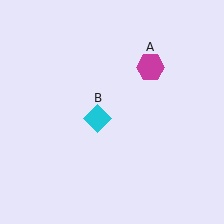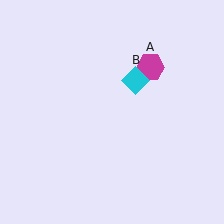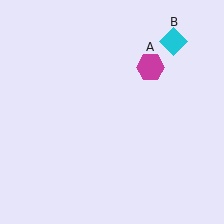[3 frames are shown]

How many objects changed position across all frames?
1 object changed position: cyan diamond (object B).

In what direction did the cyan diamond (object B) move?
The cyan diamond (object B) moved up and to the right.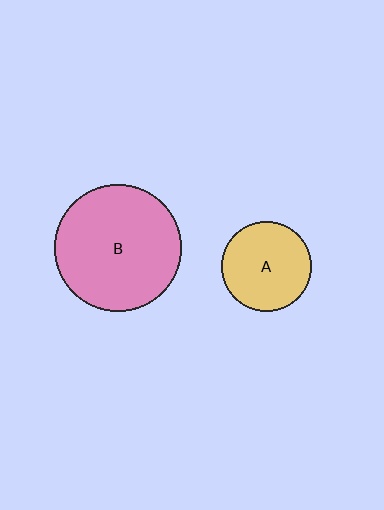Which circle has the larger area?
Circle B (pink).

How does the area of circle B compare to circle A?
Approximately 2.0 times.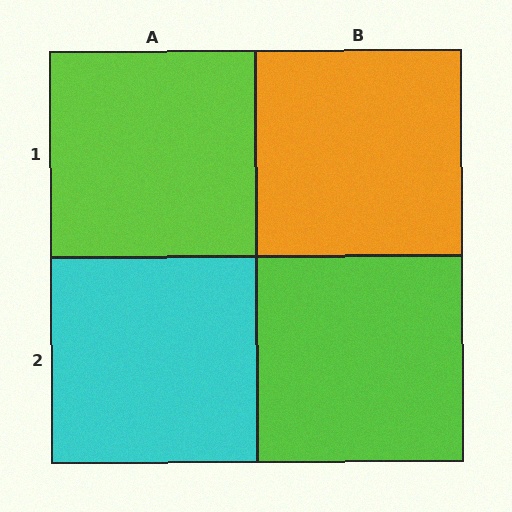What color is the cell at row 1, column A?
Lime.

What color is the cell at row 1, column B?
Orange.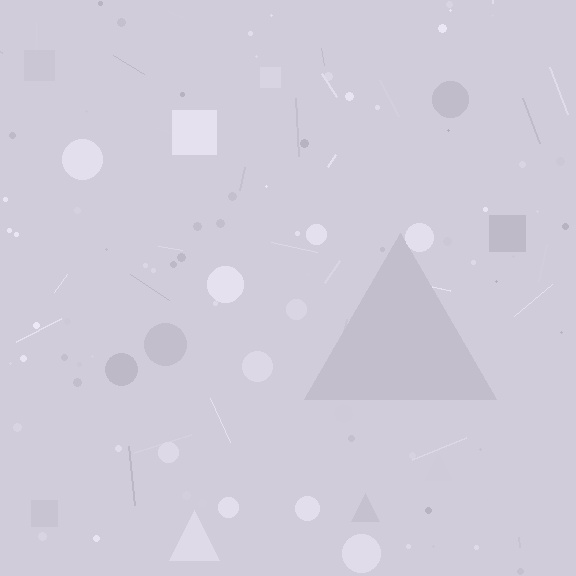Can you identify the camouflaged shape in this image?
The camouflaged shape is a triangle.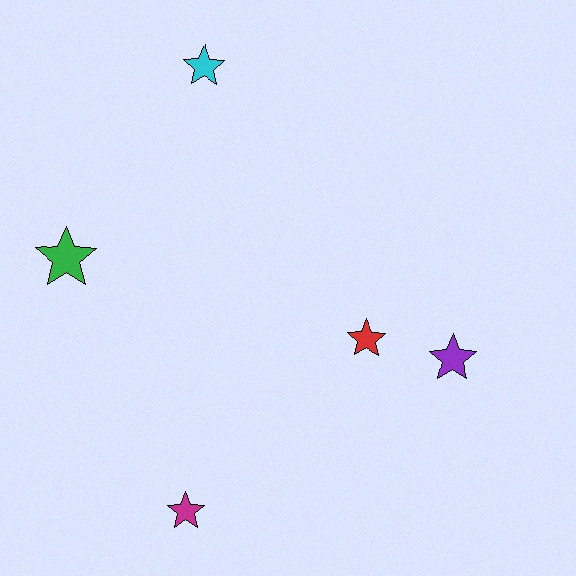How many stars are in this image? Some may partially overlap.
There are 5 stars.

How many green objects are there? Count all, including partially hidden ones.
There is 1 green object.